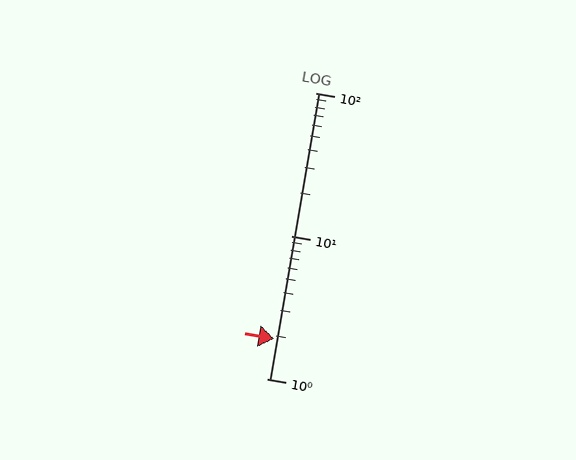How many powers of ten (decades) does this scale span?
The scale spans 2 decades, from 1 to 100.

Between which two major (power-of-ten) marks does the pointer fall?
The pointer is between 1 and 10.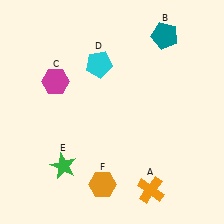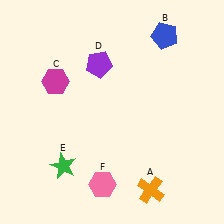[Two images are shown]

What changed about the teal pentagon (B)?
In Image 1, B is teal. In Image 2, it changed to blue.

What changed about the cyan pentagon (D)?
In Image 1, D is cyan. In Image 2, it changed to purple.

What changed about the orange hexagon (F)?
In Image 1, F is orange. In Image 2, it changed to pink.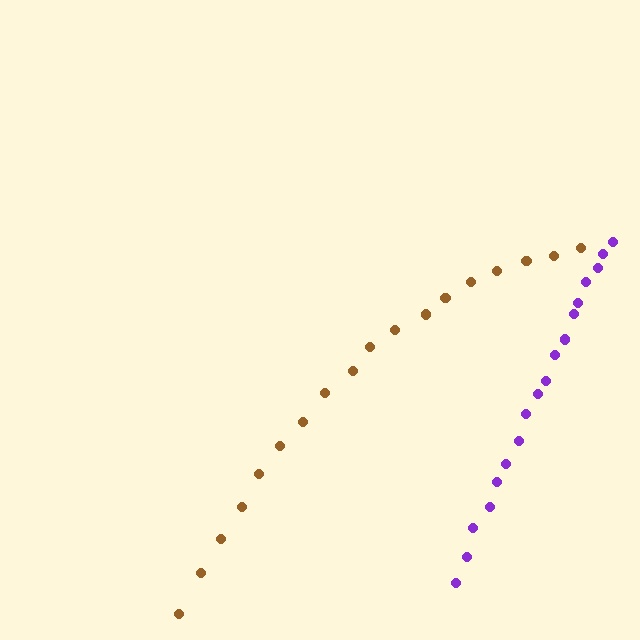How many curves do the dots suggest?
There are 2 distinct paths.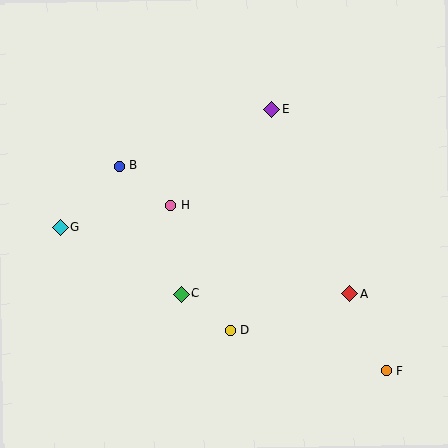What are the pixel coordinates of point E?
Point E is at (272, 110).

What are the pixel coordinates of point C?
Point C is at (181, 294).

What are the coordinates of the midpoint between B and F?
The midpoint between B and F is at (253, 269).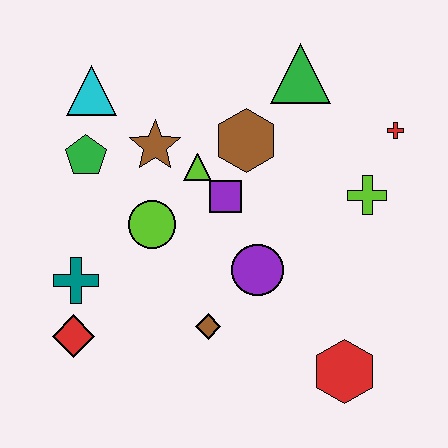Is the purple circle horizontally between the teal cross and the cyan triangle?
No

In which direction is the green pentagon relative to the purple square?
The green pentagon is to the left of the purple square.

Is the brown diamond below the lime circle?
Yes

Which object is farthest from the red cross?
The red diamond is farthest from the red cross.